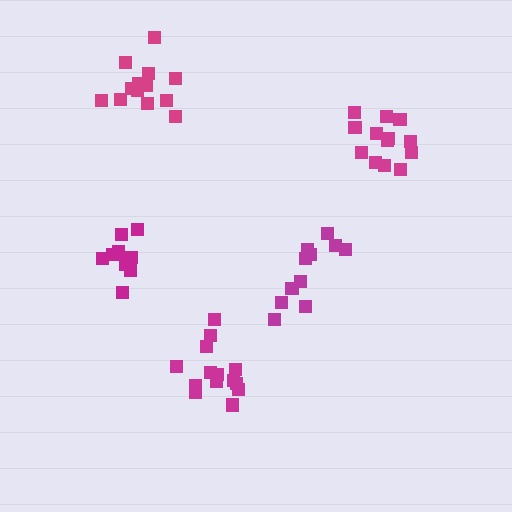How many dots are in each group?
Group 1: 11 dots, Group 2: 13 dots, Group 3: 13 dots, Group 4: 14 dots, Group 5: 10 dots (61 total).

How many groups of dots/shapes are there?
There are 5 groups.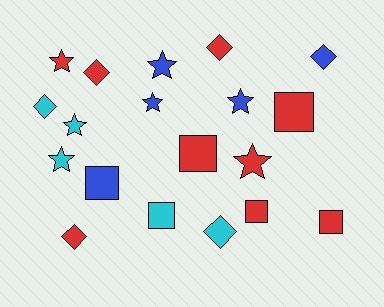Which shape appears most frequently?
Star, with 7 objects.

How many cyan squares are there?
There is 1 cyan square.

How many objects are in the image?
There are 19 objects.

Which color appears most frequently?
Red, with 9 objects.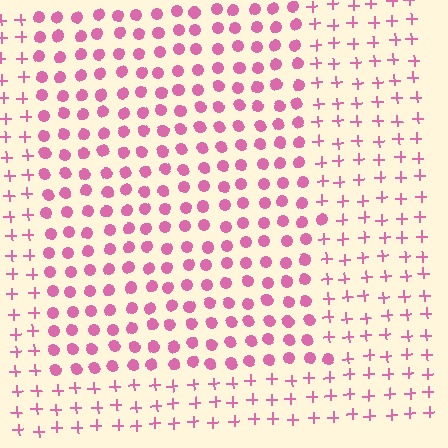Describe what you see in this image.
The image is filled with small pink elements arranged in a uniform grid. A rectangle-shaped region contains circles, while the surrounding area contains plus signs. The boundary is defined purely by the change in element shape.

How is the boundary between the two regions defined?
The boundary is defined by a change in element shape: circles inside vs. plus signs outside. All elements share the same color and spacing.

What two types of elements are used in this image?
The image uses circles inside the rectangle region and plus signs outside it.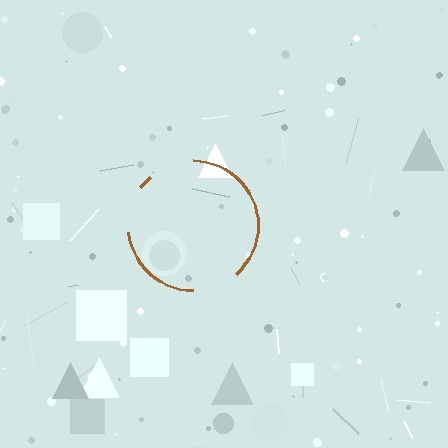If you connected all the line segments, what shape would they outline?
They would outline a circle.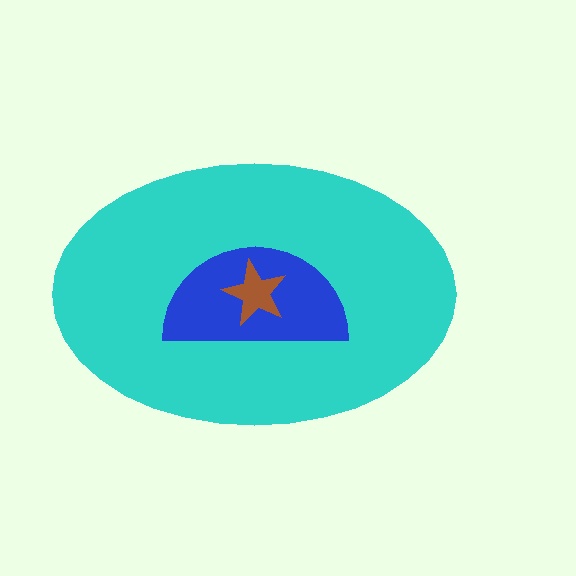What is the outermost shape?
The cyan ellipse.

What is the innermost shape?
The brown star.